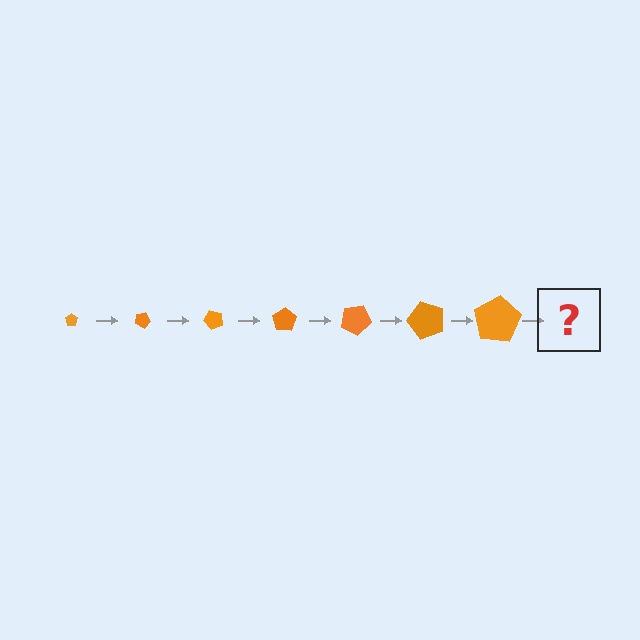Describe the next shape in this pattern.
It should be a pentagon, larger than the previous one and rotated 175 degrees from the start.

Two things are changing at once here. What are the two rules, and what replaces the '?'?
The two rules are that the pentagon grows larger each step and it rotates 25 degrees each step. The '?' should be a pentagon, larger than the previous one and rotated 175 degrees from the start.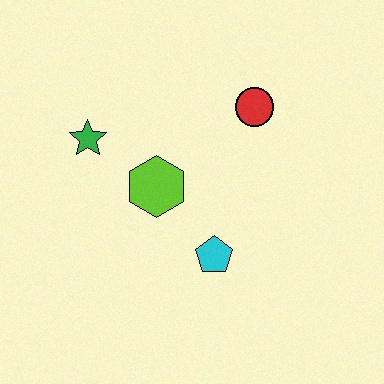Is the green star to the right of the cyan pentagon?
No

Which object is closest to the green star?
The lime hexagon is closest to the green star.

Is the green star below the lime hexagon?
No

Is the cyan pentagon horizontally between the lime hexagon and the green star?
No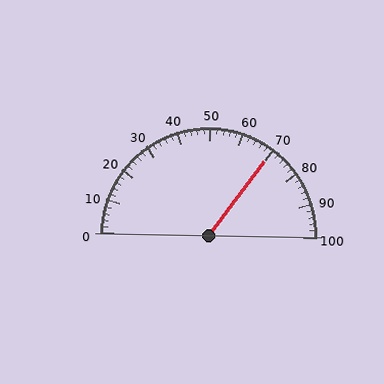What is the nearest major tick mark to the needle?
The nearest major tick mark is 70.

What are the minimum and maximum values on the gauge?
The gauge ranges from 0 to 100.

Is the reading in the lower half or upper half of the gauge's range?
The reading is in the upper half of the range (0 to 100).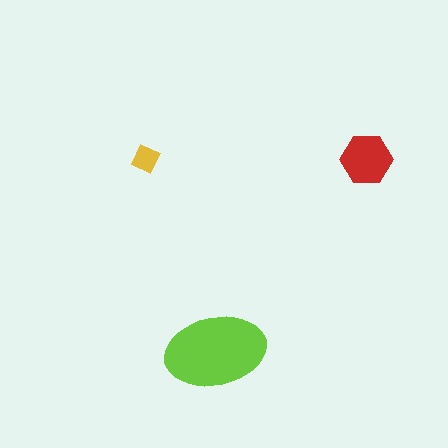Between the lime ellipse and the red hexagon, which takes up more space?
The lime ellipse.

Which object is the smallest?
The yellow diamond.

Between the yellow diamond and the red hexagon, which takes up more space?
The red hexagon.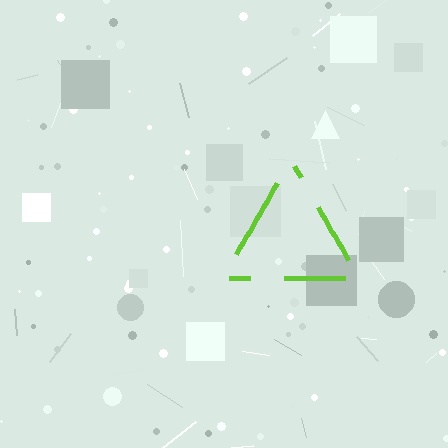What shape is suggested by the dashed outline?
The dashed outline suggests a triangle.